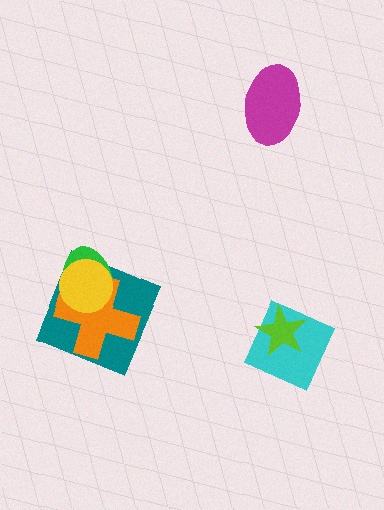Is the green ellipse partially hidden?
Yes, it is partially covered by another shape.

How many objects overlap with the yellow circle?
3 objects overlap with the yellow circle.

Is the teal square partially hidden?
Yes, it is partially covered by another shape.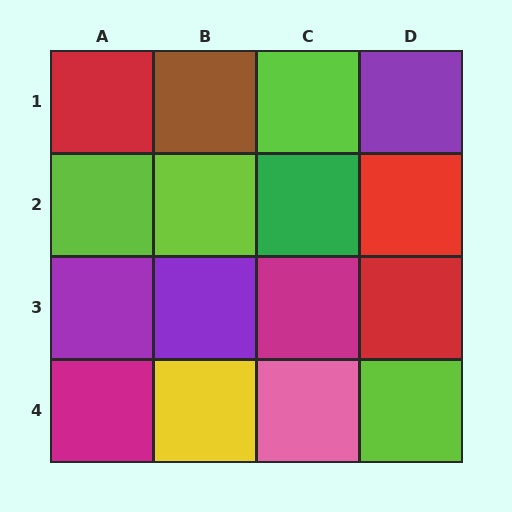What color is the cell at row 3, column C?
Magenta.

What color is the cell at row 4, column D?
Lime.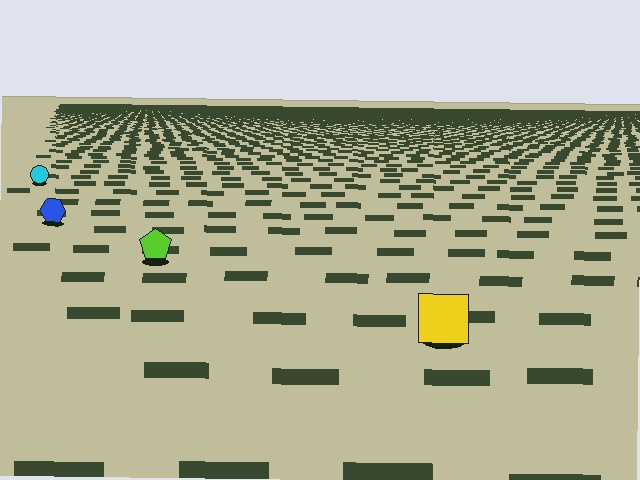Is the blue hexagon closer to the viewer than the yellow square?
No. The yellow square is closer — you can tell from the texture gradient: the ground texture is coarser near it.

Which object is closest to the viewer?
The yellow square is closest. The texture marks near it are larger and more spread out.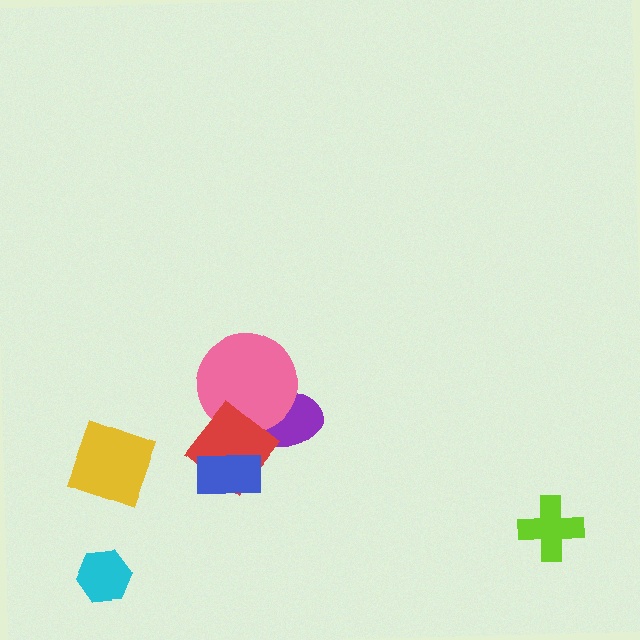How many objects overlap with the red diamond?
3 objects overlap with the red diamond.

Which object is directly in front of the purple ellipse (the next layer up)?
The pink circle is directly in front of the purple ellipse.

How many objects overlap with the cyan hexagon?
0 objects overlap with the cyan hexagon.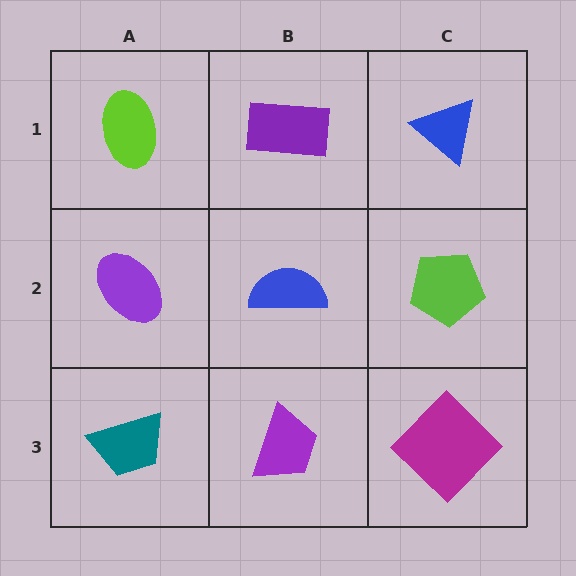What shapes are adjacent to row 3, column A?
A purple ellipse (row 2, column A), a purple trapezoid (row 3, column B).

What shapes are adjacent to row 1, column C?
A lime pentagon (row 2, column C), a purple rectangle (row 1, column B).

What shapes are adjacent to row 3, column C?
A lime pentagon (row 2, column C), a purple trapezoid (row 3, column B).